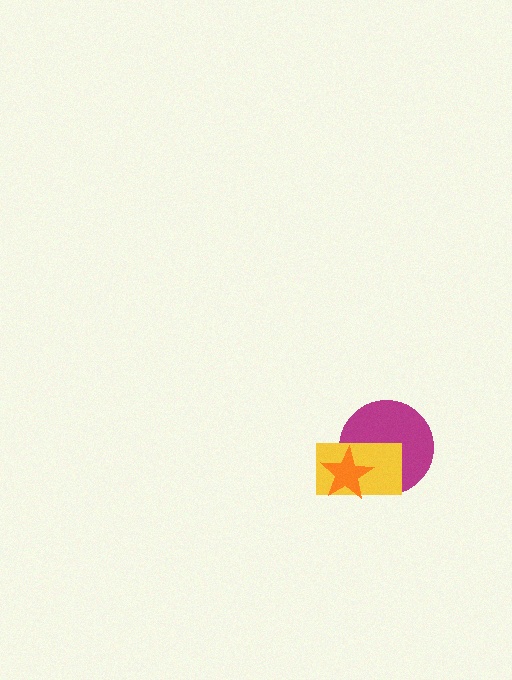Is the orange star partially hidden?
No, no other shape covers it.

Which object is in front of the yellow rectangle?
The orange star is in front of the yellow rectangle.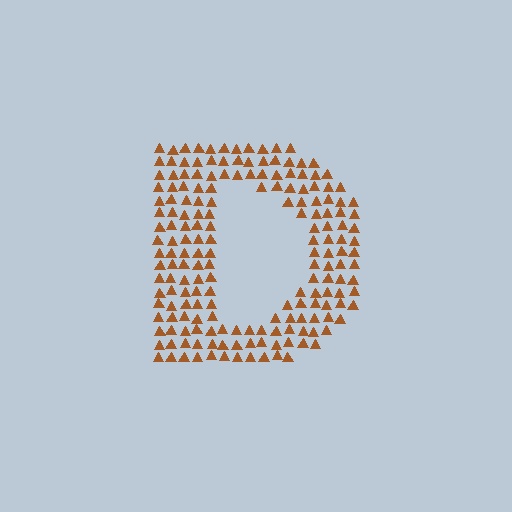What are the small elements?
The small elements are triangles.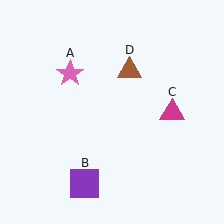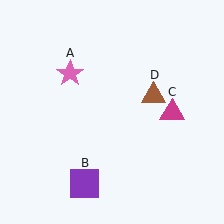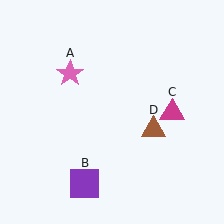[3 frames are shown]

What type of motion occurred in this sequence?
The brown triangle (object D) rotated clockwise around the center of the scene.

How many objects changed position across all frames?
1 object changed position: brown triangle (object D).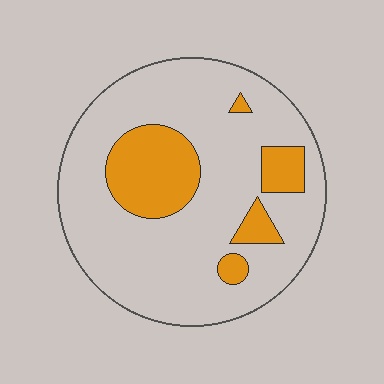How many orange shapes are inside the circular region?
5.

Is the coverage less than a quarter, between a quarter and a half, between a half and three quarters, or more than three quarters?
Less than a quarter.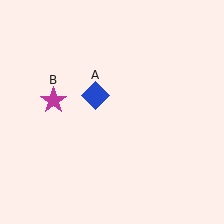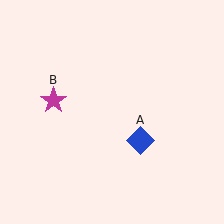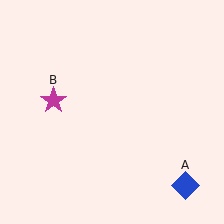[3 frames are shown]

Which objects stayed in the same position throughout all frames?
Magenta star (object B) remained stationary.